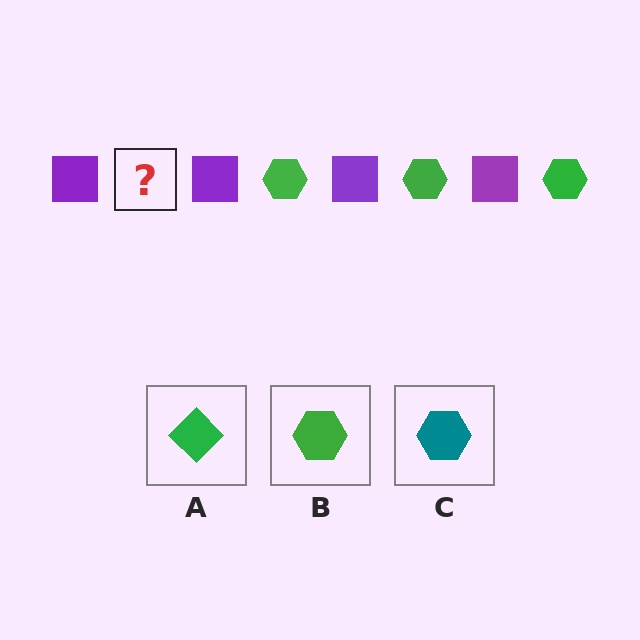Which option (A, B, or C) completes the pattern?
B.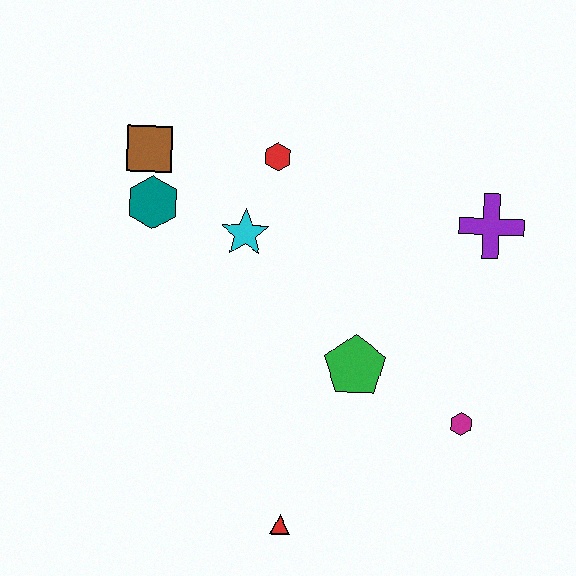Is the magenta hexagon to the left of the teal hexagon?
No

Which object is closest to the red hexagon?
The cyan star is closest to the red hexagon.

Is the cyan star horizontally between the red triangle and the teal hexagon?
Yes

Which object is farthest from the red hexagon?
The red triangle is farthest from the red hexagon.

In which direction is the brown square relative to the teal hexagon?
The brown square is above the teal hexagon.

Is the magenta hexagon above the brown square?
No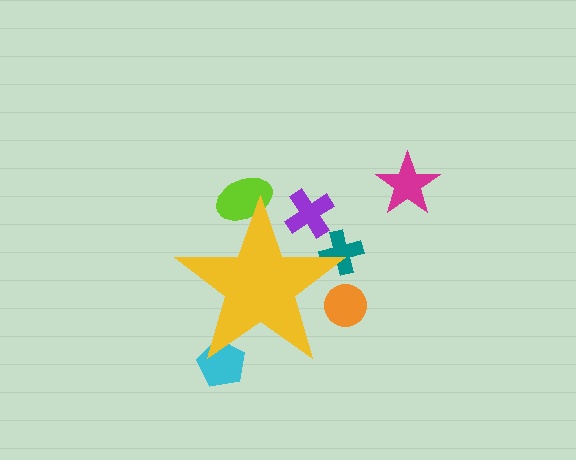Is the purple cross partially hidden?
Yes, the purple cross is partially hidden behind the yellow star.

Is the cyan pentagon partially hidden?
Yes, the cyan pentagon is partially hidden behind the yellow star.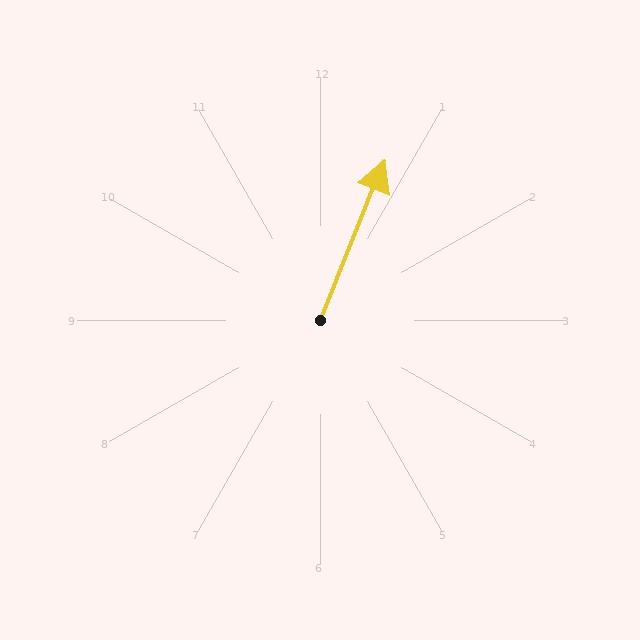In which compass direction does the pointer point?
North.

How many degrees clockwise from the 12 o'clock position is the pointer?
Approximately 22 degrees.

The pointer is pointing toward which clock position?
Roughly 1 o'clock.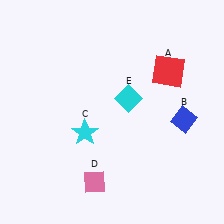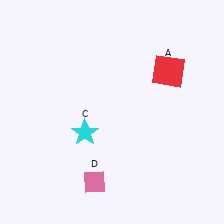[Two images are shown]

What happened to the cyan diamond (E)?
The cyan diamond (E) was removed in Image 2. It was in the top-right area of Image 1.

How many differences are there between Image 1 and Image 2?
There are 2 differences between the two images.